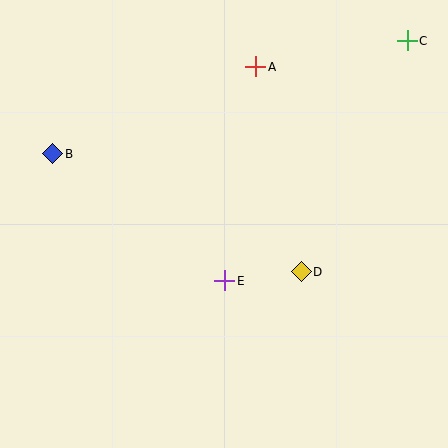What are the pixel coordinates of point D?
Point D is at (301, 272).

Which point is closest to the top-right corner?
Point C is closest to the top-right corner.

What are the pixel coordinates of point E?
Point E is at (225, 281).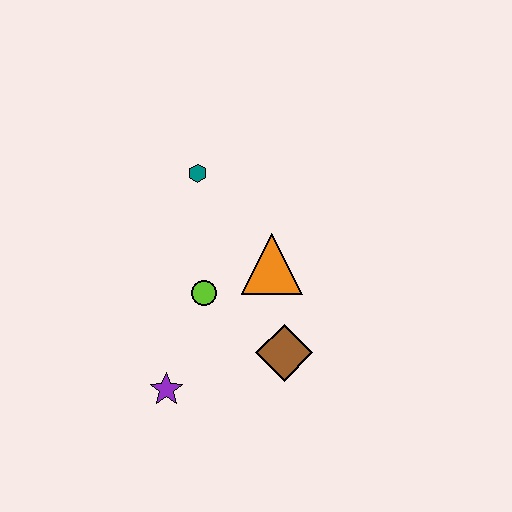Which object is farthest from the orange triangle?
The purple star is farthest from the orange triangle.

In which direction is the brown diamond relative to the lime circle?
The brown diamond is to the right of the lime circle.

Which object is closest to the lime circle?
The orange triangle is closest to the lime circle.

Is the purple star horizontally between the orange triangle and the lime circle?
No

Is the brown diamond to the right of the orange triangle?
Yes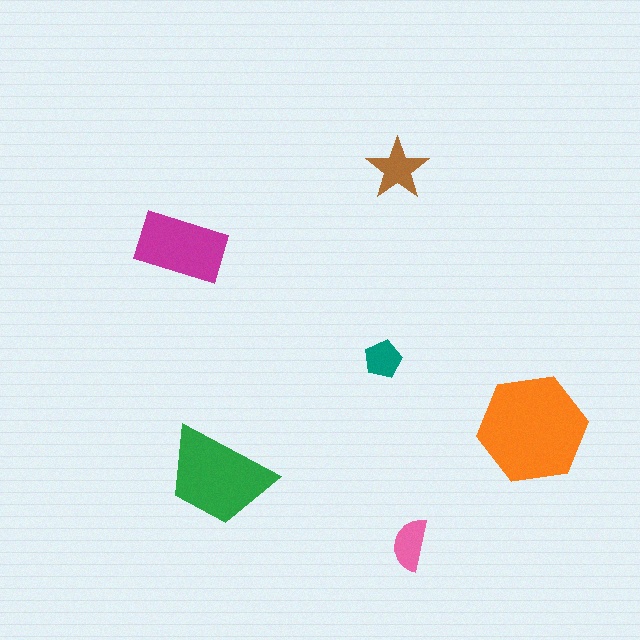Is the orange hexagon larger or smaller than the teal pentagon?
Larger.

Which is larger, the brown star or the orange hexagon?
The orange hexagon.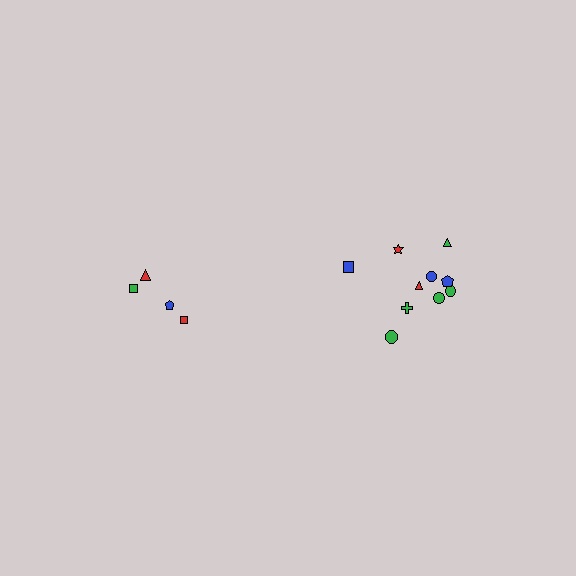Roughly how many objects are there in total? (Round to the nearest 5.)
Roughly 15 objects in total.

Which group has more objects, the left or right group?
The right group.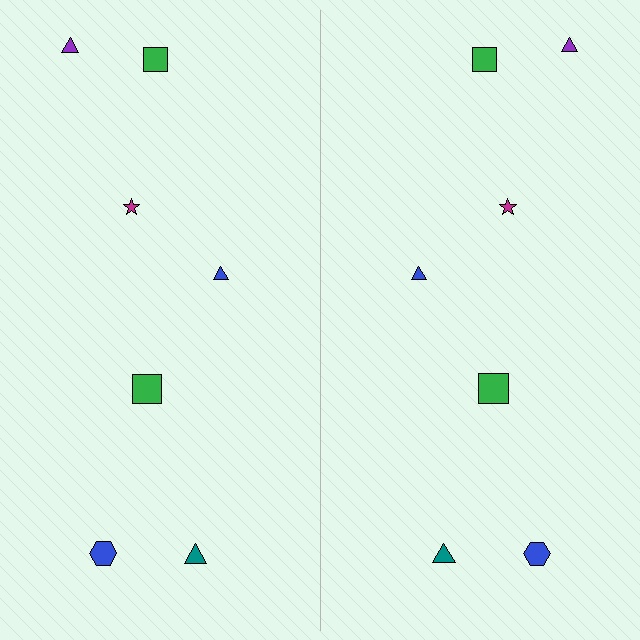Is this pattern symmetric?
Yes, this pattern has bilateral (reflection) symmetry.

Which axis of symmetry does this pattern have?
The pattern has a vertical axis of symmetry running through the center of the image.